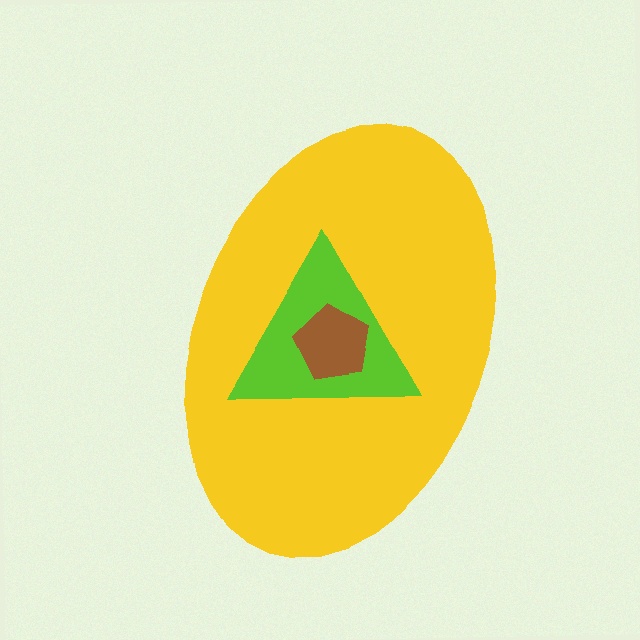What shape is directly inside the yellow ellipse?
The lime triangle.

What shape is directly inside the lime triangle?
The brown pentagon.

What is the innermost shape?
The brown pentagon.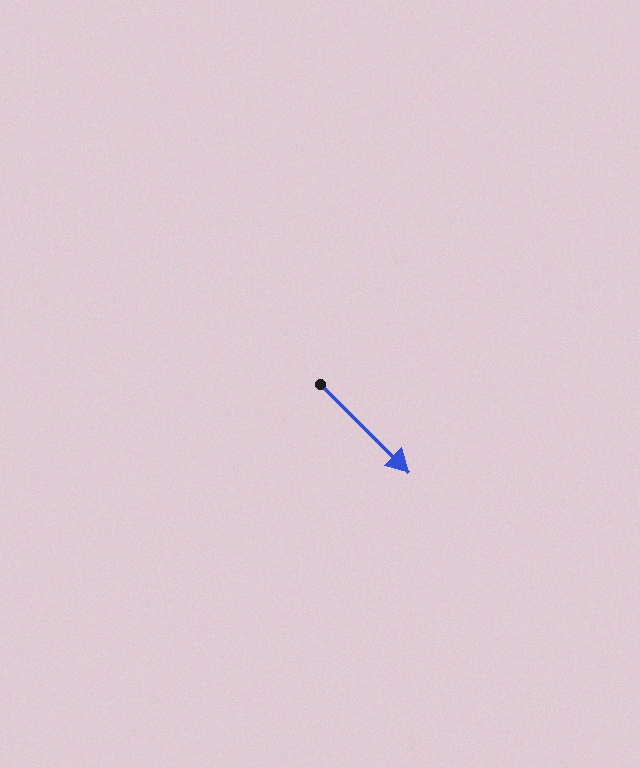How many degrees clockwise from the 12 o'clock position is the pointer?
Approximately 135 degrees.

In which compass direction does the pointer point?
Southeast.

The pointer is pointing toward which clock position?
Roughly 4 o'clock.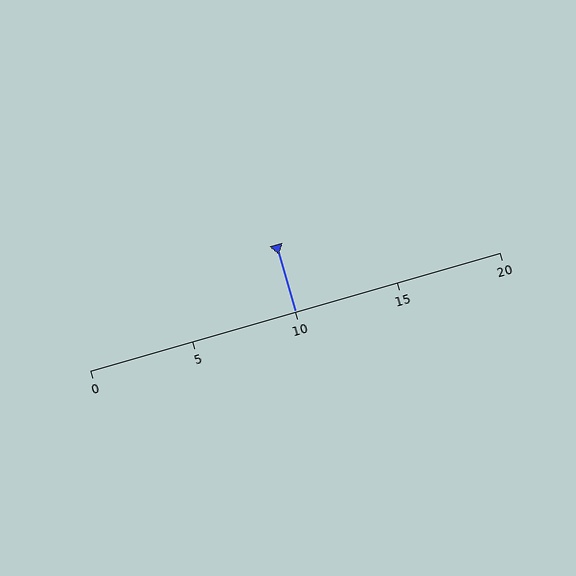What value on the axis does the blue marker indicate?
The marker indicates approximately 10.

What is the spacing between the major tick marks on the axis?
The major ticks are spaced 5 apart.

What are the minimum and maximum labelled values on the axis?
The axis runs from 0 to 20.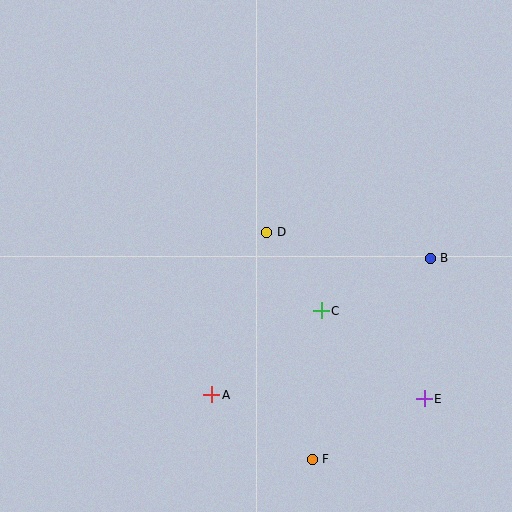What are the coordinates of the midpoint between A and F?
The midpoint between A and F is at (262, 427).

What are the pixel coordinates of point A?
Point A is at (212, 395).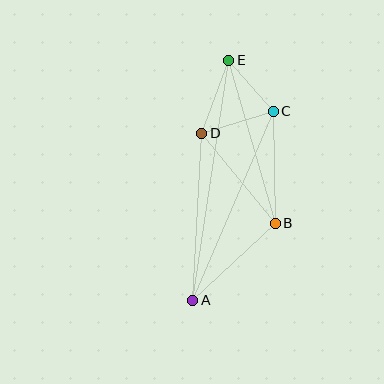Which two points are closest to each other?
Points C and E are closest to each other.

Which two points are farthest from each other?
Points A and E are farthest from each other.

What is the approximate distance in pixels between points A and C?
The distance between A and C is approximately 205 pixels.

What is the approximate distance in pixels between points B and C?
The distance between B and C is approximately 112 pixels.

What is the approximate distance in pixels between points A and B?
The distance between A and B is approximately 113 pixels.